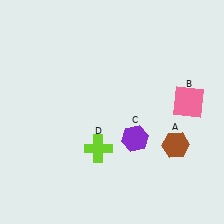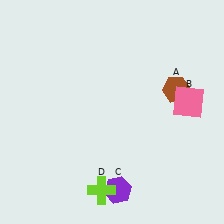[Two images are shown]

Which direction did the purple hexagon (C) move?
The purple hexagon (C) moved down.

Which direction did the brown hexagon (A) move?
The brown hexagon (A) moved up.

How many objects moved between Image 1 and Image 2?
3 objects moved between the two images.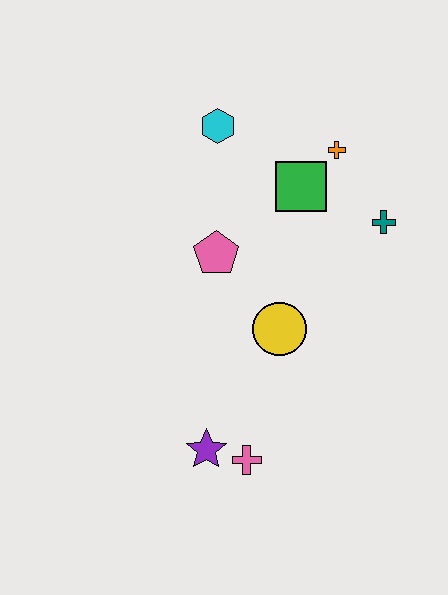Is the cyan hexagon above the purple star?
Yes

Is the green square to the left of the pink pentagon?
No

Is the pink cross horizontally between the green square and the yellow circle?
No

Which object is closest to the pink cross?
The purple star is closest to the pink cross.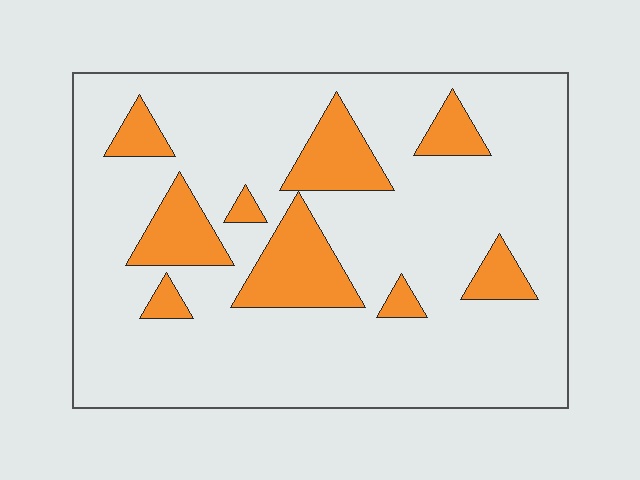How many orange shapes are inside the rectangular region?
9.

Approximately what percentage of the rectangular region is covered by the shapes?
Approximately 20%.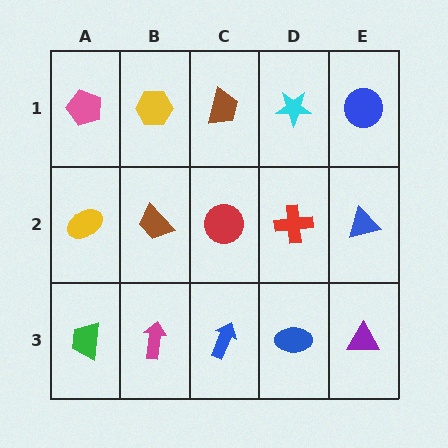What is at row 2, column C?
A red circle.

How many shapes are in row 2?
5 shapes.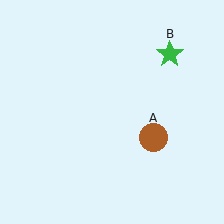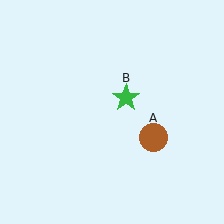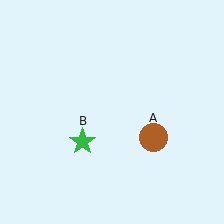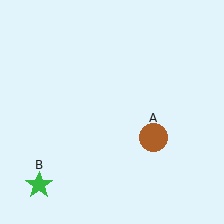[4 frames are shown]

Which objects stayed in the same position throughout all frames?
Brown circle (object A) remained stationary.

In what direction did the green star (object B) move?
The green star (object B) moved down and to the left.